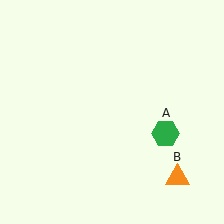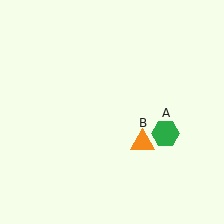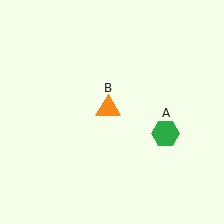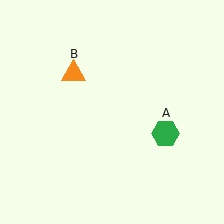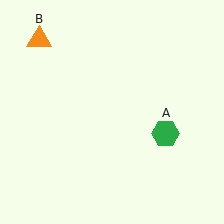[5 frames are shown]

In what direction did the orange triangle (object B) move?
The orange triangle (object B) moved up and to the left.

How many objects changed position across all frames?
1 object changed position: orange triangle (object B).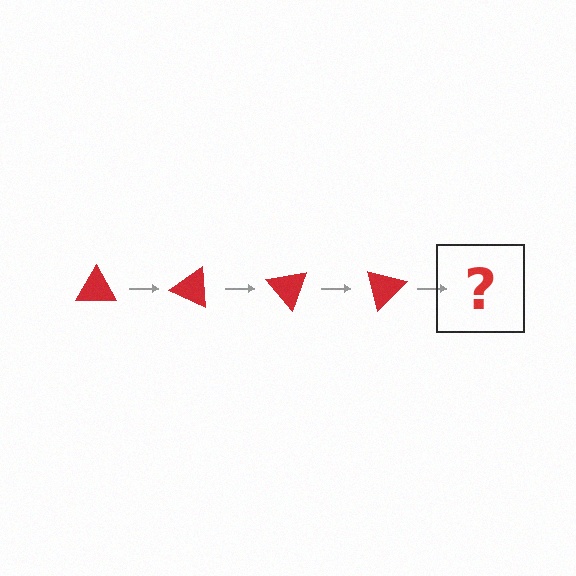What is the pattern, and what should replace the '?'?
The pattern is that the triangle rotates 25 degrees each step. The '?' should be a red triangle rotated 100 degrees.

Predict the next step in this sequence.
The next step is a red triangle rotated 100 degrees.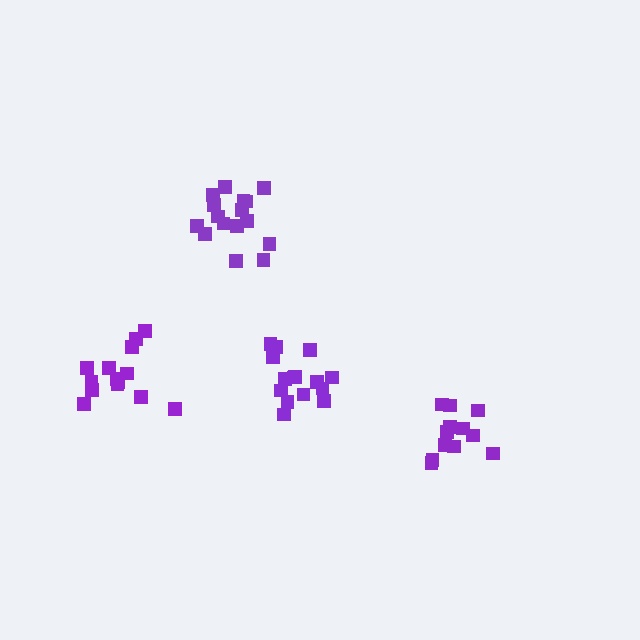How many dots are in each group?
Group 1: 15 dots, Group 2: 16 dots, Group 3: 14 dots, Group 4: 12 dots (57 total).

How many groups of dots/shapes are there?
There are 4 groups.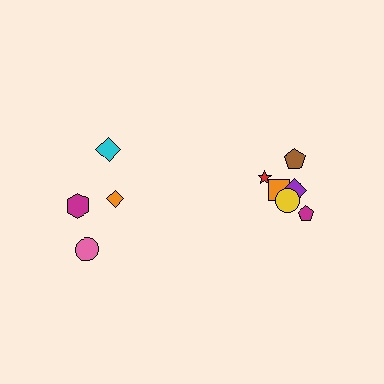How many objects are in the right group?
There are 6 objects.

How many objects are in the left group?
There are 4 objects.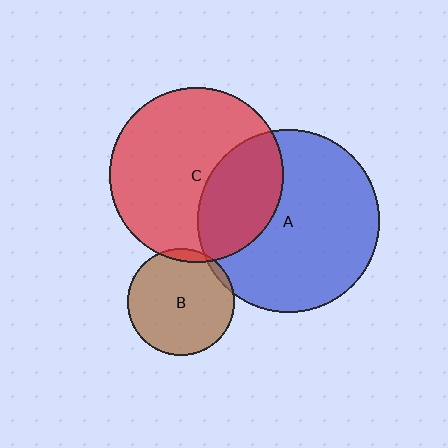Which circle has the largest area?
Circle A (blue).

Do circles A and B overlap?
Yes.